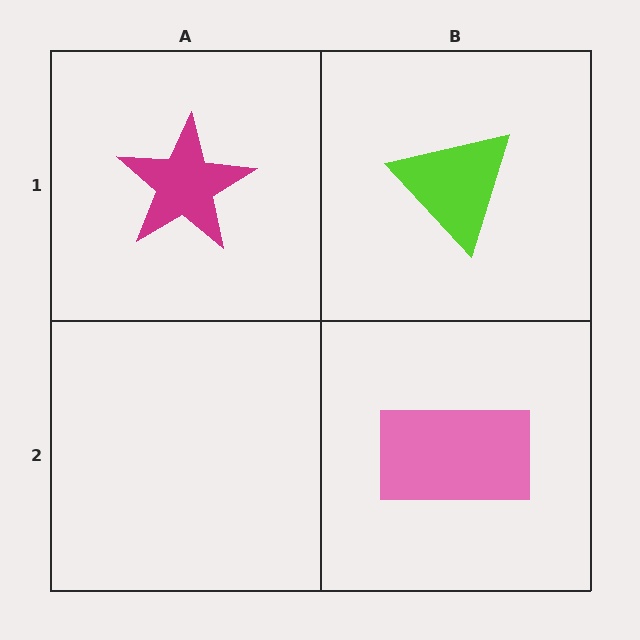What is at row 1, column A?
A magenta star.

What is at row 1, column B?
A lime triangle.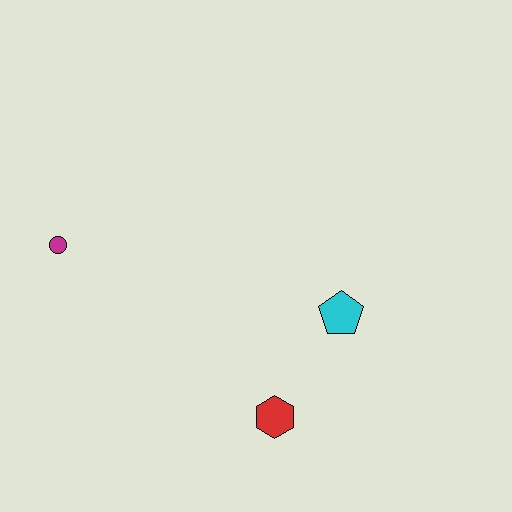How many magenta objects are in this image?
There is 1 magenta object.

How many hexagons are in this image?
There is 1 hexagon.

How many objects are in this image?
There are 3 objects.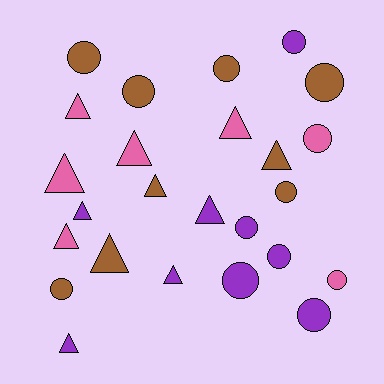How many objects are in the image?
There are 25 objects.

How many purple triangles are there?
There are 4 purple triangles.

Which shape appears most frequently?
Circle, with 13 objects.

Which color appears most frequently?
Purple, with 9 objects.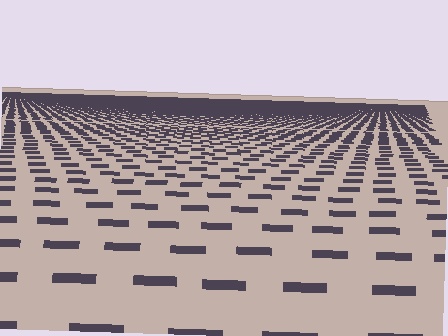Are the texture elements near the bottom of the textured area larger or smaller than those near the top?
Larger. Near the bottom, elements are closer to the viewer and appear at a bigger on-screen size.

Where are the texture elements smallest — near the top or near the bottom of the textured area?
Near the top.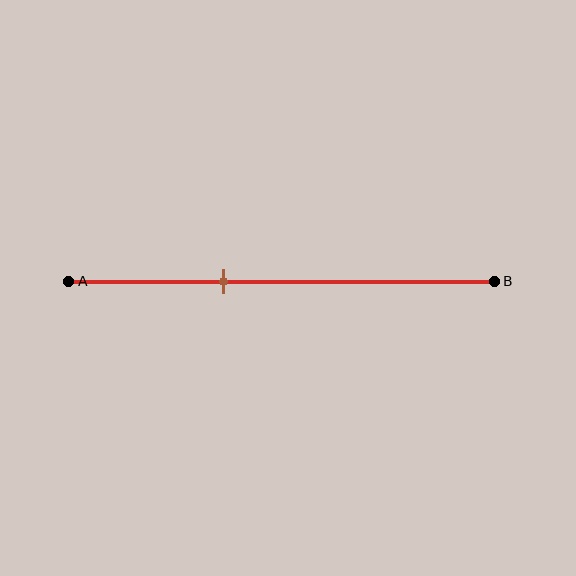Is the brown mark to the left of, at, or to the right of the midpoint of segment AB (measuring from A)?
The brown mark is to the left of the midpoint of segment AB.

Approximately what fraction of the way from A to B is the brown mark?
The brown mark is approximately 35% of the way from A to B.